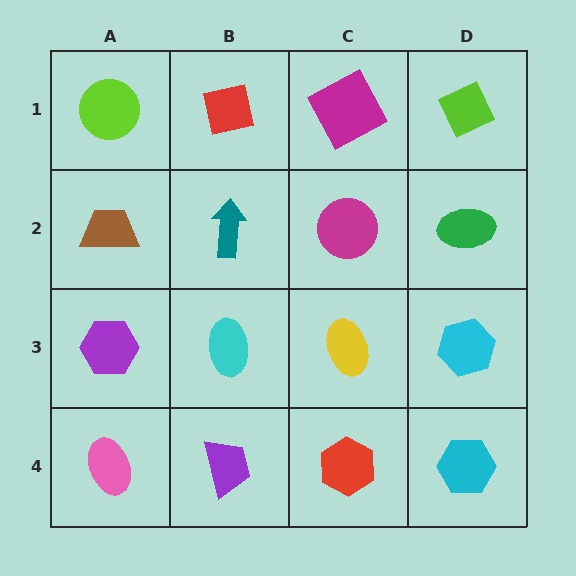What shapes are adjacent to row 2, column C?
A magenta square (row 1, column C), a yellow ellipse (row 3, column C), a teal arrow (row 2, column B), a green ellipse (row 2, column D).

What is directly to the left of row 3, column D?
A yellow ellipse.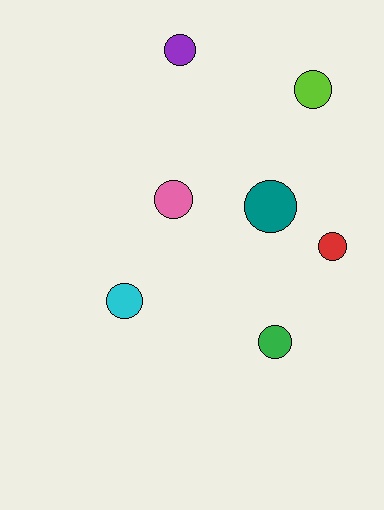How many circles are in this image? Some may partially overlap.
There are 7 circles.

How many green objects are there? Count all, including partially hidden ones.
There is 1 green object.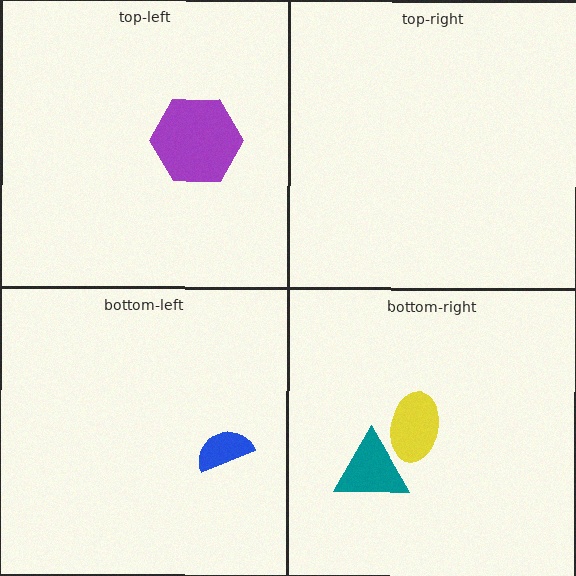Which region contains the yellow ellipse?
The bottom-right region.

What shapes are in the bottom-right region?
The yellow ellipse, the teal triangle.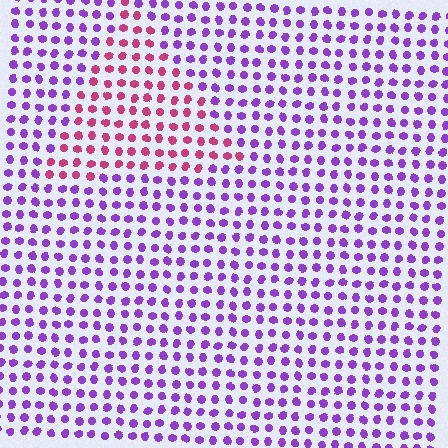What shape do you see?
I see a triangle.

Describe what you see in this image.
The image is filled with small purple elements in a uniform arrangement. A triangle-shaped region is visible where the elements are tinted to a slightly different hue, forming a subtle color boundary.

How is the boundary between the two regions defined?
The boundary is defined purely by a slight shift in hue (about 55 degrees). Spacing, size, and orientation are identical on both sides.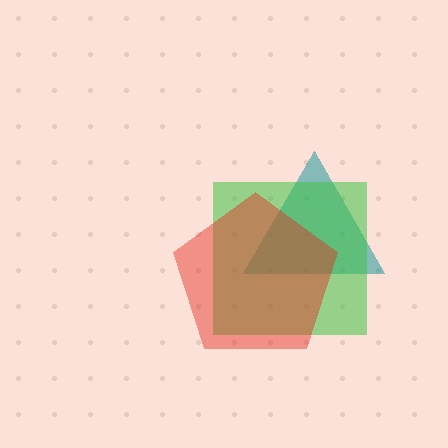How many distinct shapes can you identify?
There are 3 distinct shapes: a teal triangle, a green square, a red pentagon.